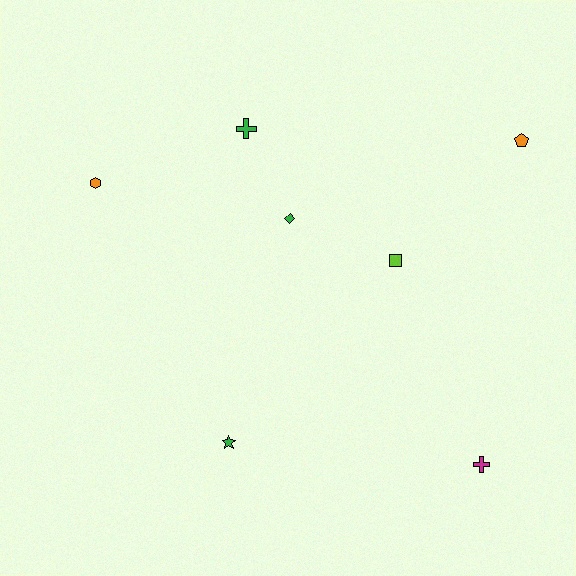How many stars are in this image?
There is 1 star.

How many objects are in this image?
There are 7 objects.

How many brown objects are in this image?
There are no brown objects.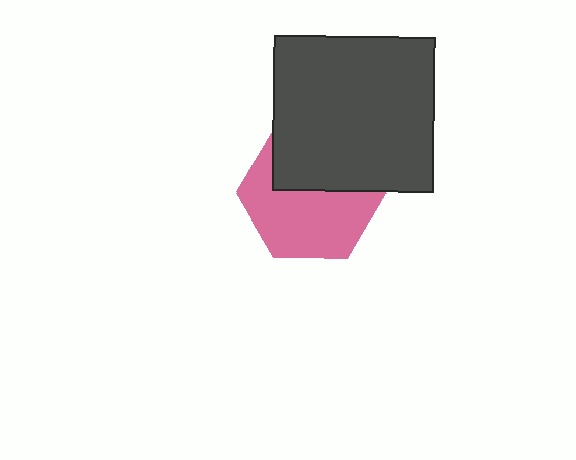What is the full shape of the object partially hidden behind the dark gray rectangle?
The partially hidden object is a pink hexagon.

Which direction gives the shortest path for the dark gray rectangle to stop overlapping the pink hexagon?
Moving up gives the shortest separation.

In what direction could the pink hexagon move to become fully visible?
The pink hexagon could move down. That would shift it out from behind the dark gray rectangle entirely.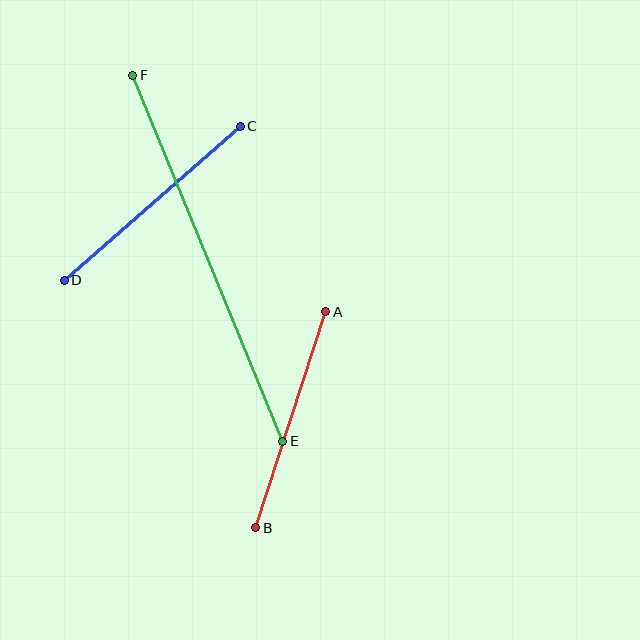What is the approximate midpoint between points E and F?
The midpoint is at approximately (208, 258) pixels.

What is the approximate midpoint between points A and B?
The midpoint is at approximately (291, 420) pixels.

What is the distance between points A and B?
The distance is approximately 227 pixels.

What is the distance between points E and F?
The distance is approximately 396 pixels.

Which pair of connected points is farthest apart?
Points E and F are farthest apart.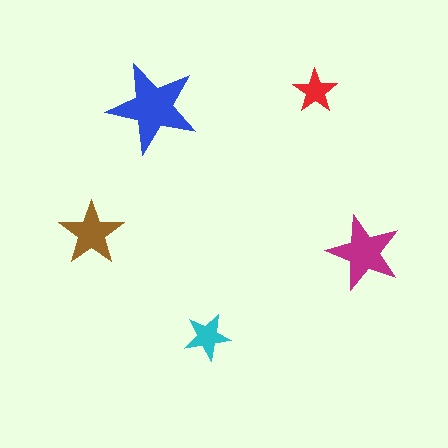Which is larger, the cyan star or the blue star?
The blue one.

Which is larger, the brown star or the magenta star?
The magenta one.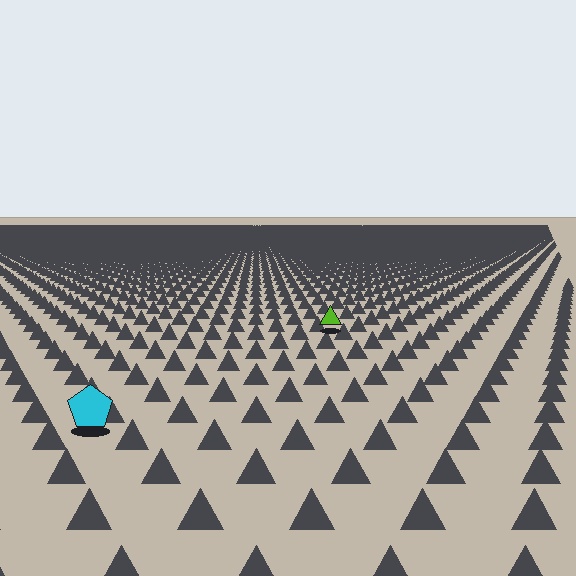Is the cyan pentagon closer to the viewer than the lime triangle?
Yes. The cyan pentagon is closer — you can tell from the texture gradient: the ground texture is coarser near it.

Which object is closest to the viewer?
The cyan pentagon is closest. The texture marks near it are larger and more spread out.